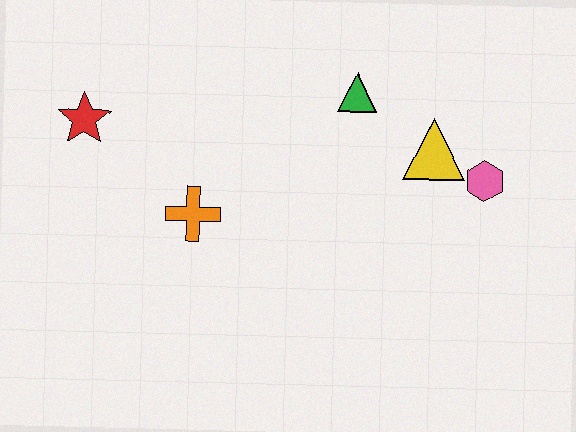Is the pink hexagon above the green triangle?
No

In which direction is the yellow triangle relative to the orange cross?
The yellow triangle is to the right of the orange cross.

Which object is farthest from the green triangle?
The red star is farthest from the green triangle.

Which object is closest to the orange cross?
The red star is closest to the orange cross.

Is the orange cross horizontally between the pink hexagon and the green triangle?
No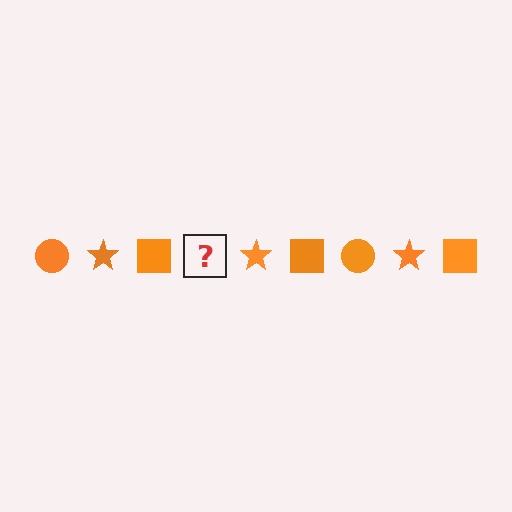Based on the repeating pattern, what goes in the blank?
The blank should be an orange circle.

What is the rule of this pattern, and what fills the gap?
The rule is that the pattern cycles through circle, star, square shapes in orange. The gap should be filled with an orange circle.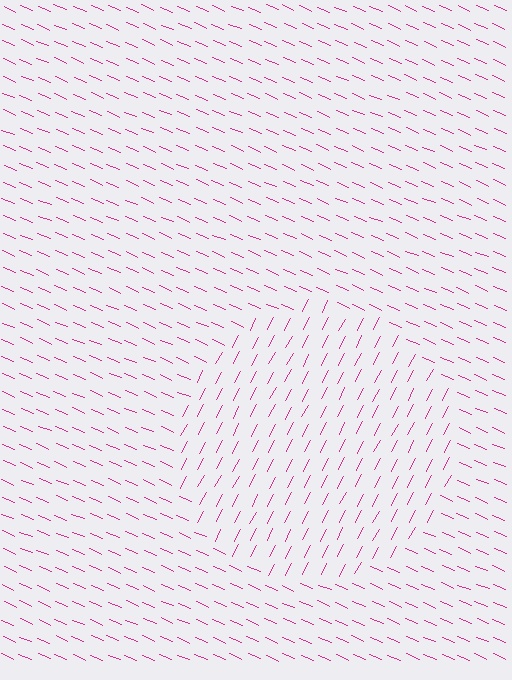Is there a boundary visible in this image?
Yes, there is a texture boundary formed by a change in line orientation.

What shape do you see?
I see a circle.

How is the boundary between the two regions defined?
The boundary is defined purely by a change in line orientation (approximately 85 degrees difference). All lines are the same color and thickness.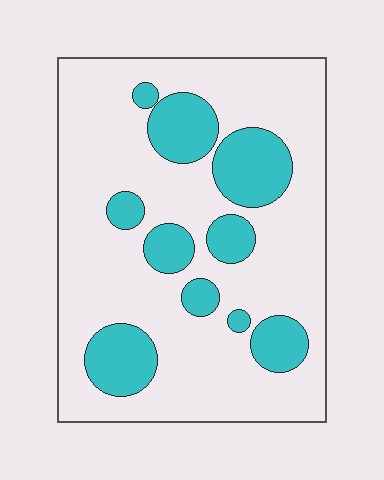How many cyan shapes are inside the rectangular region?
10.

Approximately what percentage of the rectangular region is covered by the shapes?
Approximately 25%.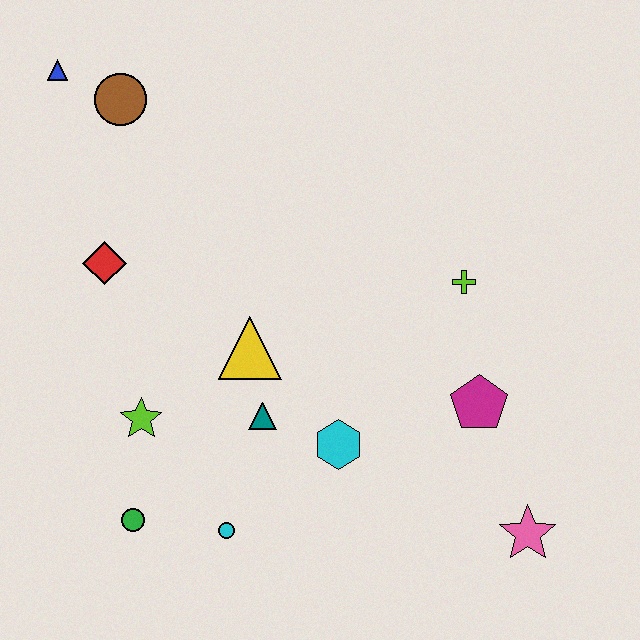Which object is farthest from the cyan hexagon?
The blue triangle is farthest from the cyan hexagon.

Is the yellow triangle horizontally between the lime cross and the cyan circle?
Yes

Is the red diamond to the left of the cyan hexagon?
Yes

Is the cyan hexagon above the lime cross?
No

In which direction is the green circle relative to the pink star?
The green circle is to the left of the pink star.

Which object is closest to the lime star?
The green circle is closest to the lime star.